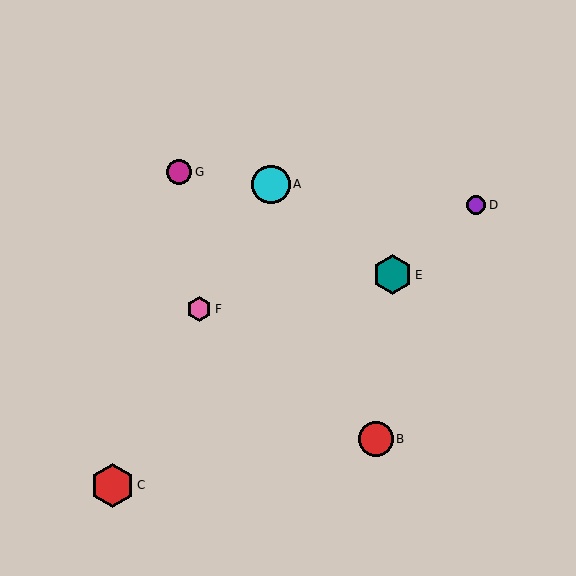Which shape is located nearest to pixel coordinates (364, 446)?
The red circle (labeled B) at (376, 439) is nearest to that location.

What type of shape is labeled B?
Shape B is a red circle.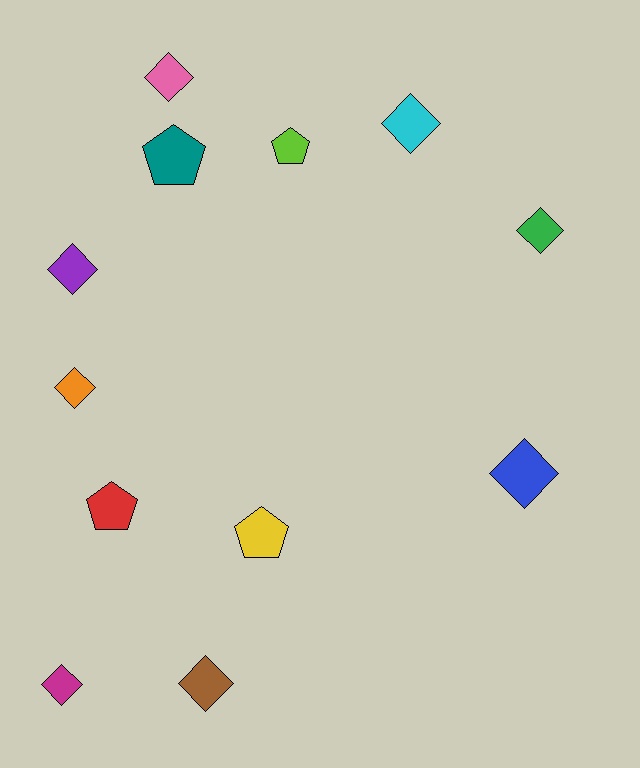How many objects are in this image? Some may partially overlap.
There are 12 objects.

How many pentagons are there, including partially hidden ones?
There are 4 pentagons.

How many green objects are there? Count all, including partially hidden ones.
There is 1 green object.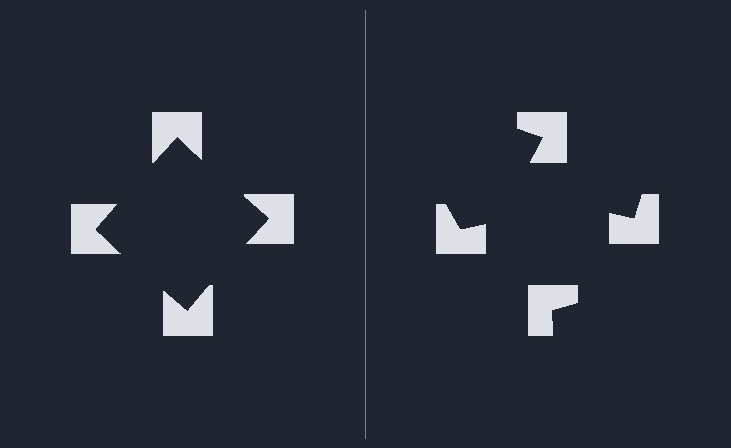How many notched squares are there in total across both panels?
8 — 4 on each side.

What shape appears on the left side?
An illusory square.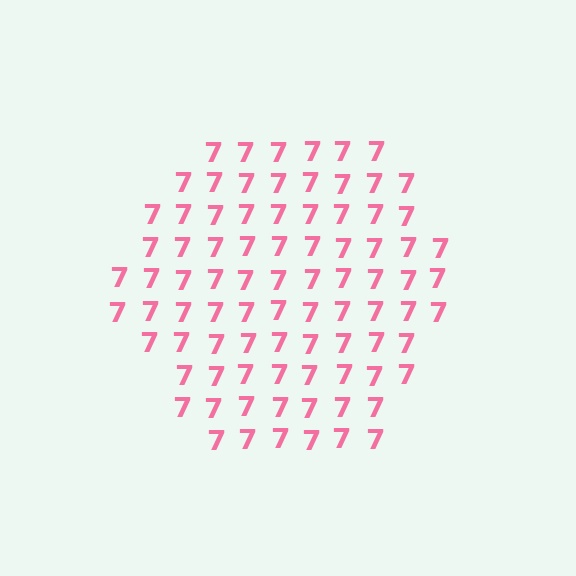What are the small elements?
The small elements are digit 7's.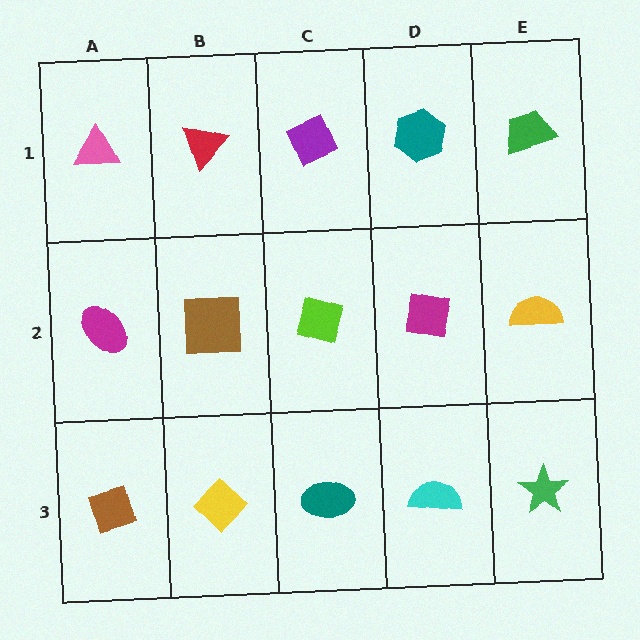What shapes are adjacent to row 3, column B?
A brown square (row 2, column B), a brown diamond (row 3, column A), a teal ellipse (row 3, column C).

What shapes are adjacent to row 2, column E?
A green trapezoid (row 1, column E), a green star (row 3, column E), a magenta square (row 2, column D).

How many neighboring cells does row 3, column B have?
3.